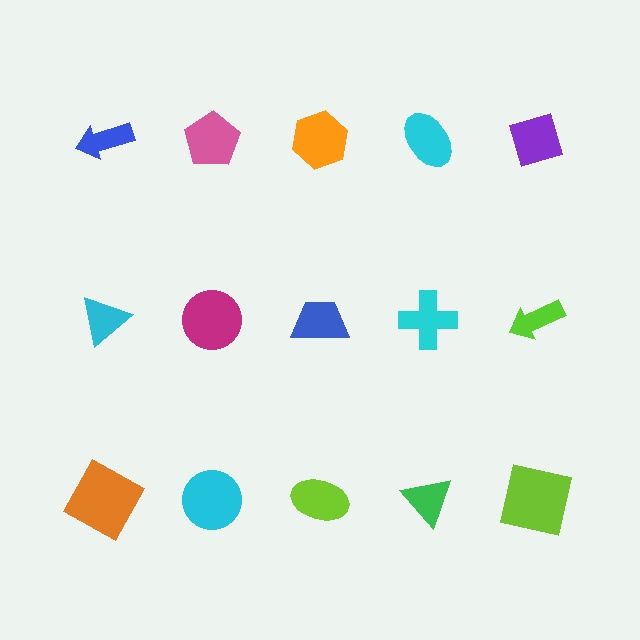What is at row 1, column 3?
An orange hexagon.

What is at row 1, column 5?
A purple diamond.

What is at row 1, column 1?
A blue arrow.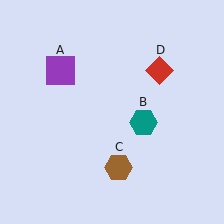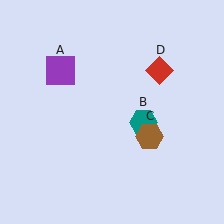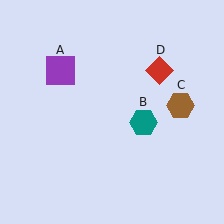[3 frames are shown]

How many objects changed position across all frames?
1 object changed position: brown hexagon (object C).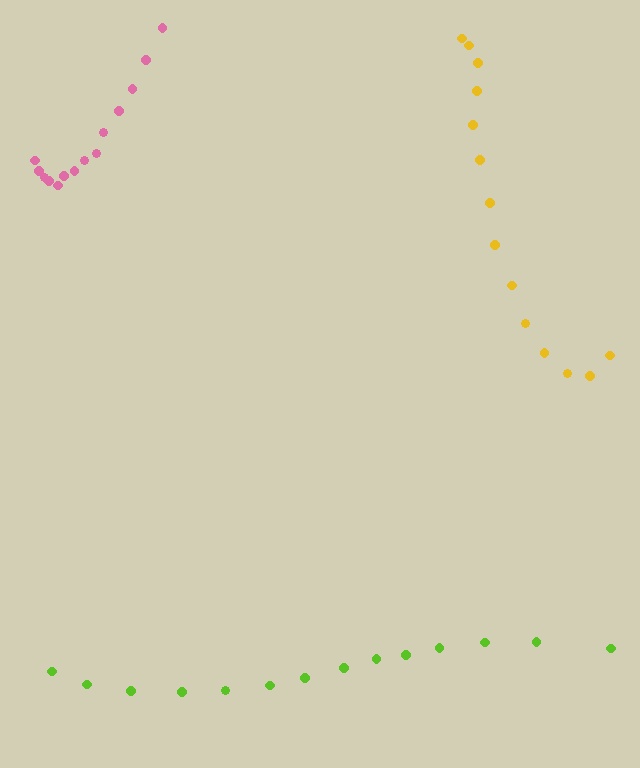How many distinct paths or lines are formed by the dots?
There are 3 distinct paths.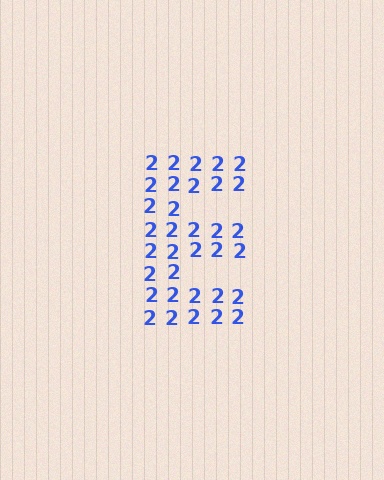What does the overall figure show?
The overall figure shows the letter E.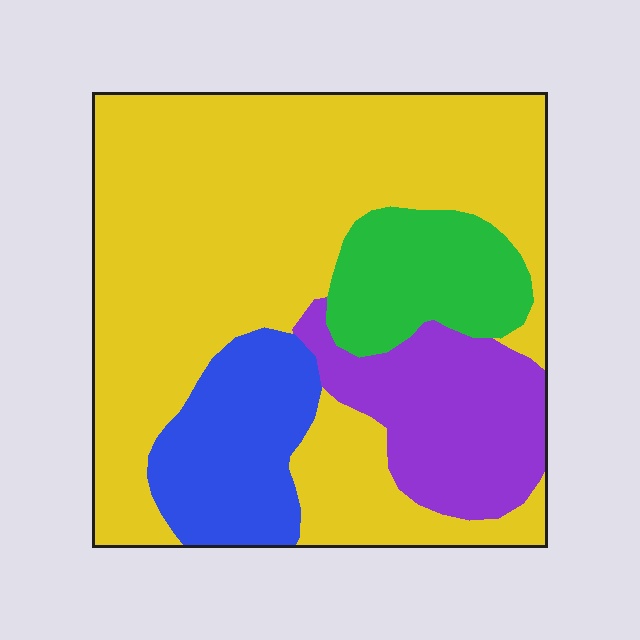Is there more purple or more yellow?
Yellow.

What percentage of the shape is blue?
Blue covers about 15% of the shape.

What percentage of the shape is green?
Green takes up about one eighth (1/8) of the shape.